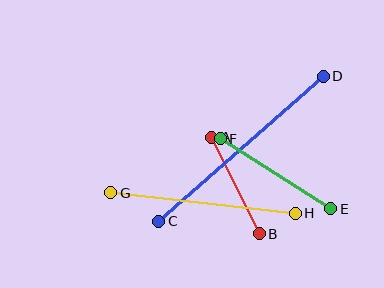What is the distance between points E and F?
The distance is approximately 131 pixels.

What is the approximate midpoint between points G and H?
The midpoint is at approximately (203, 203) pixels.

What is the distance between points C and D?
The distance is approximately 220 pixels.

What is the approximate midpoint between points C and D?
The midpoint is at approximately (241, 149) pixels.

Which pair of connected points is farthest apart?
Points C and D are farthest apart.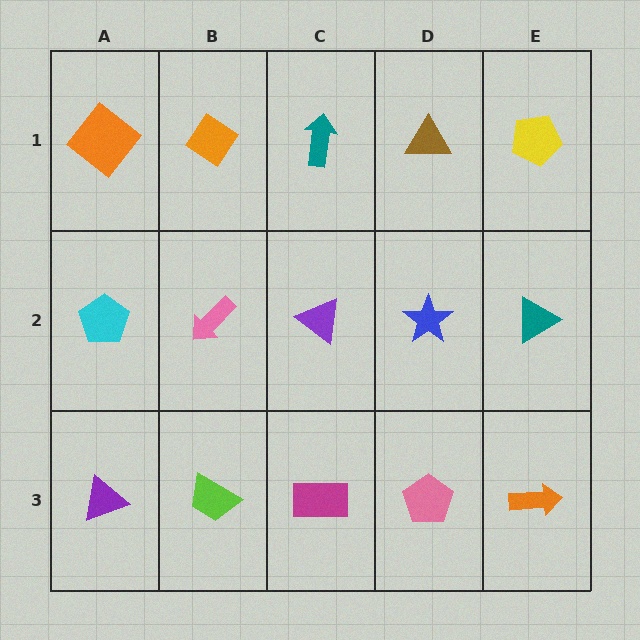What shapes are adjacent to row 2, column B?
An orange diamond (row 1, column B), a lime trapezoid (row 3, column B), a cyan pentagon (row 2, column A), a purple triangle (row 2, column C).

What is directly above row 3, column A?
A cyan pentagon.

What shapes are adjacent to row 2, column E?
A yellow pentagon (row 1, column E), an orange arrow (row 3, column E), a blue star (row 2, column D).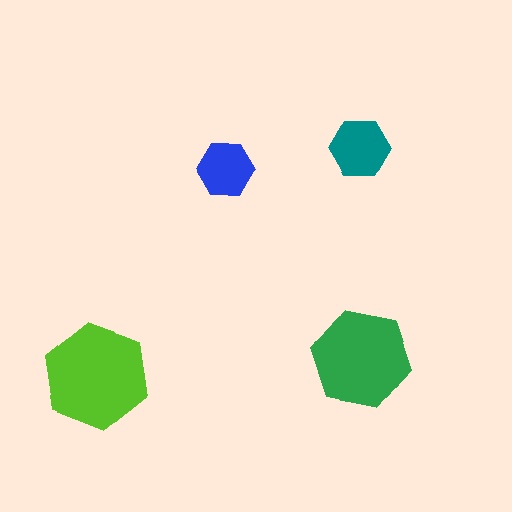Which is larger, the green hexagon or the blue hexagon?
The green one.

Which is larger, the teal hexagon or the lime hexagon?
The lime one.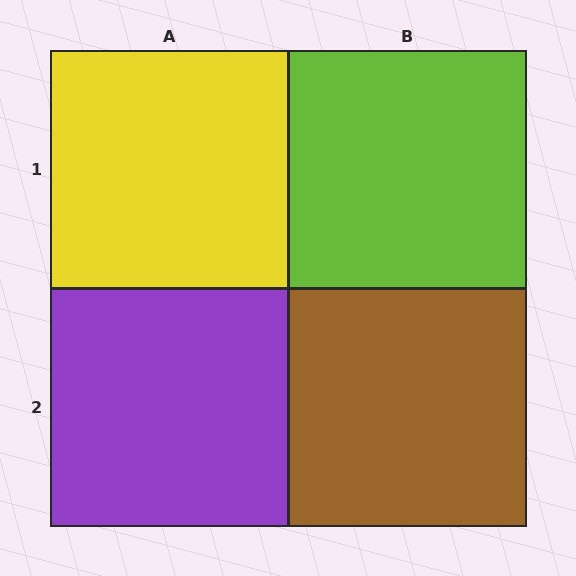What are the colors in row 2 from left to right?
Purple, brown.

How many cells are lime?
1 cell is lime.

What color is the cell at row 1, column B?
Lime.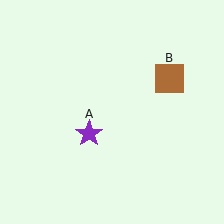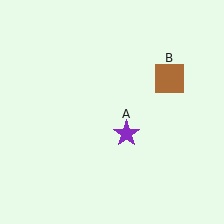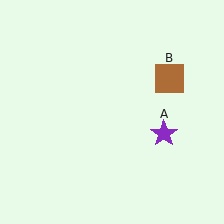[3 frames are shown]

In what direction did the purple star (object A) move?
The purple star (object A) moved right.